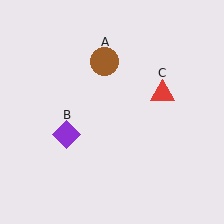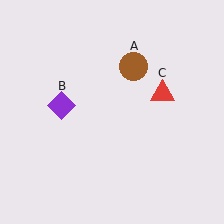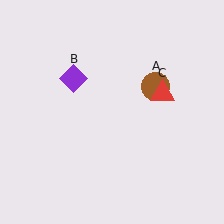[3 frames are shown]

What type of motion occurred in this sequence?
The brown circle (object A), purple diamond (object B) rotated clockwise around the center of the scene.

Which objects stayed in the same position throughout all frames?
Red triangle (object C) remained stationary.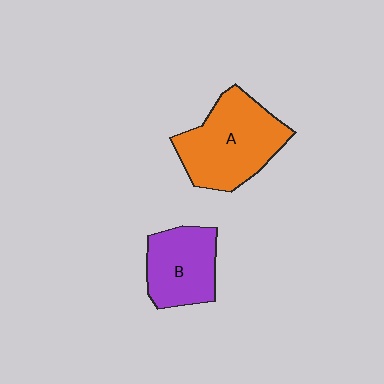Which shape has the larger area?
Shape A (orange).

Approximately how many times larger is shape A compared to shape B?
Approximately 1.4 times.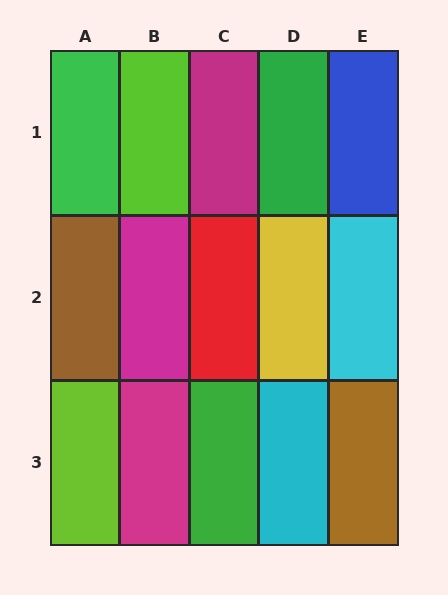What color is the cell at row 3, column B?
Magenta.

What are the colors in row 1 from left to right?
Green, lime, magenta, green, blue.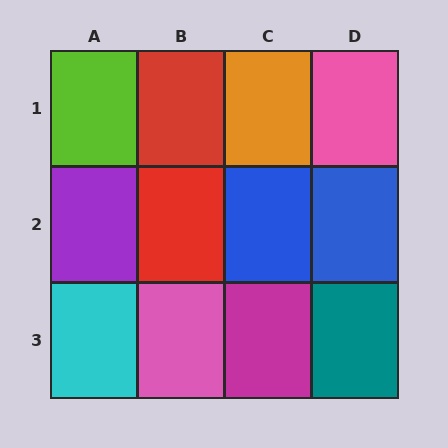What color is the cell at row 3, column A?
Cyan.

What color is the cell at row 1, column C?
Orange.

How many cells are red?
2 cells are red.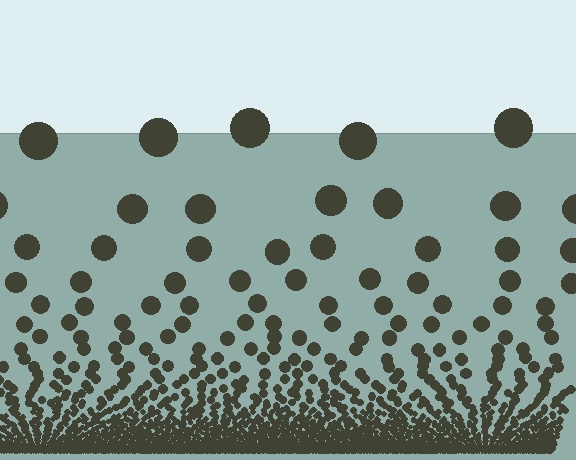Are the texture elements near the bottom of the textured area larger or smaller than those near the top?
Smaller. The gradient is inverted — elements near the bottom are smaller and denser.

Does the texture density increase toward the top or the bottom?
Density increases toward the bottom.